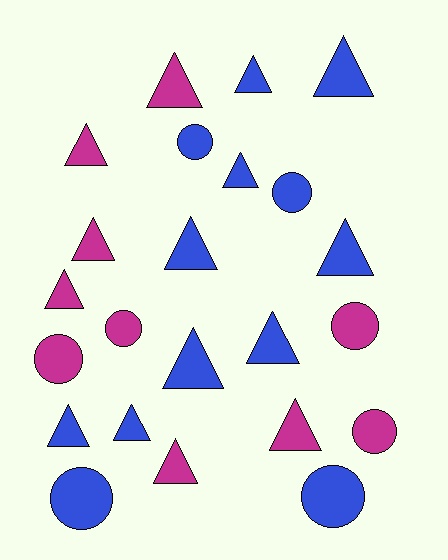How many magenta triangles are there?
There are 6 magenta triangles.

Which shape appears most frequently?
Triangle, with 15 objects.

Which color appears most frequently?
Blue, with 13 objects.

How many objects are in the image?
There are 23 objects.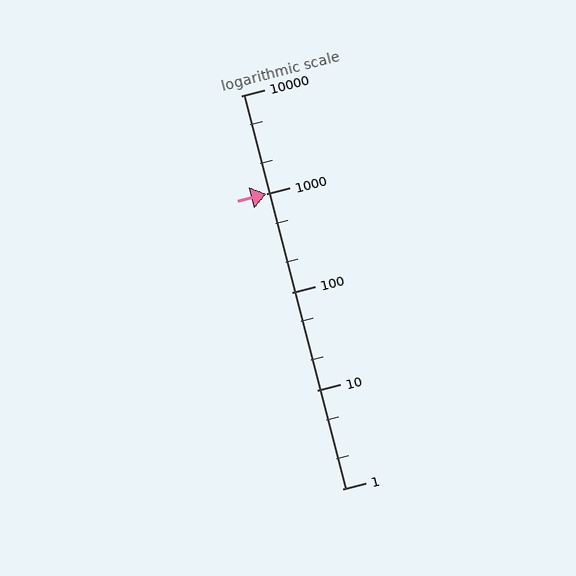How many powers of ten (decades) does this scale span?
The scale spans 4 decades, from 1 to 10000.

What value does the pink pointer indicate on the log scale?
The pointer indicates approximately 1000.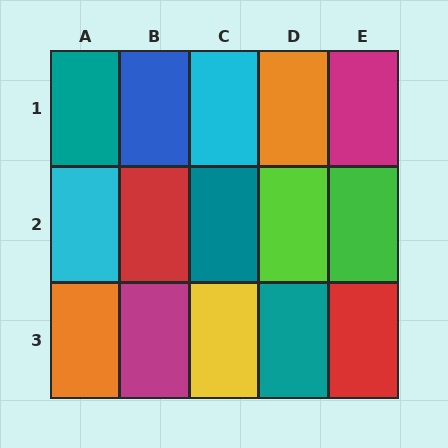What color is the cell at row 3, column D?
Teal.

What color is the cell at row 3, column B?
Magenta.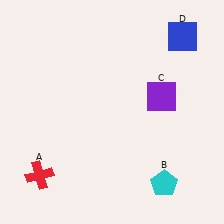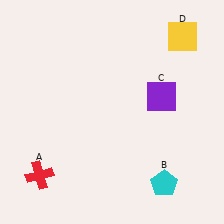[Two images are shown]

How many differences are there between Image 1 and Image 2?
There is 1 difference between the two images.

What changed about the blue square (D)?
In Image 1, D is blue. In Image 2, it changed to yellow.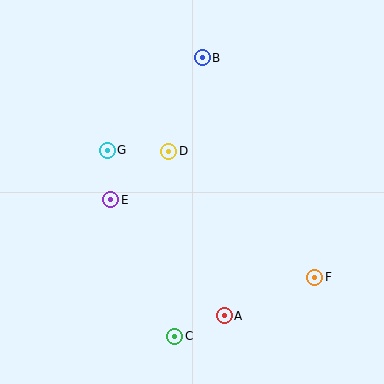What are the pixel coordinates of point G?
Point G is at (107, 150).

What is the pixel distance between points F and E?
The distance between F and E is 218 pixels.